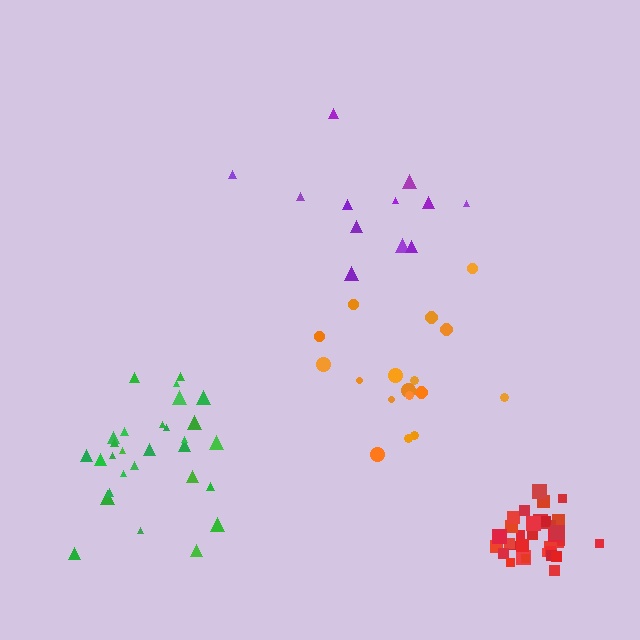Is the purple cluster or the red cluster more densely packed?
Red.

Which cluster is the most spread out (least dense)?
Purple.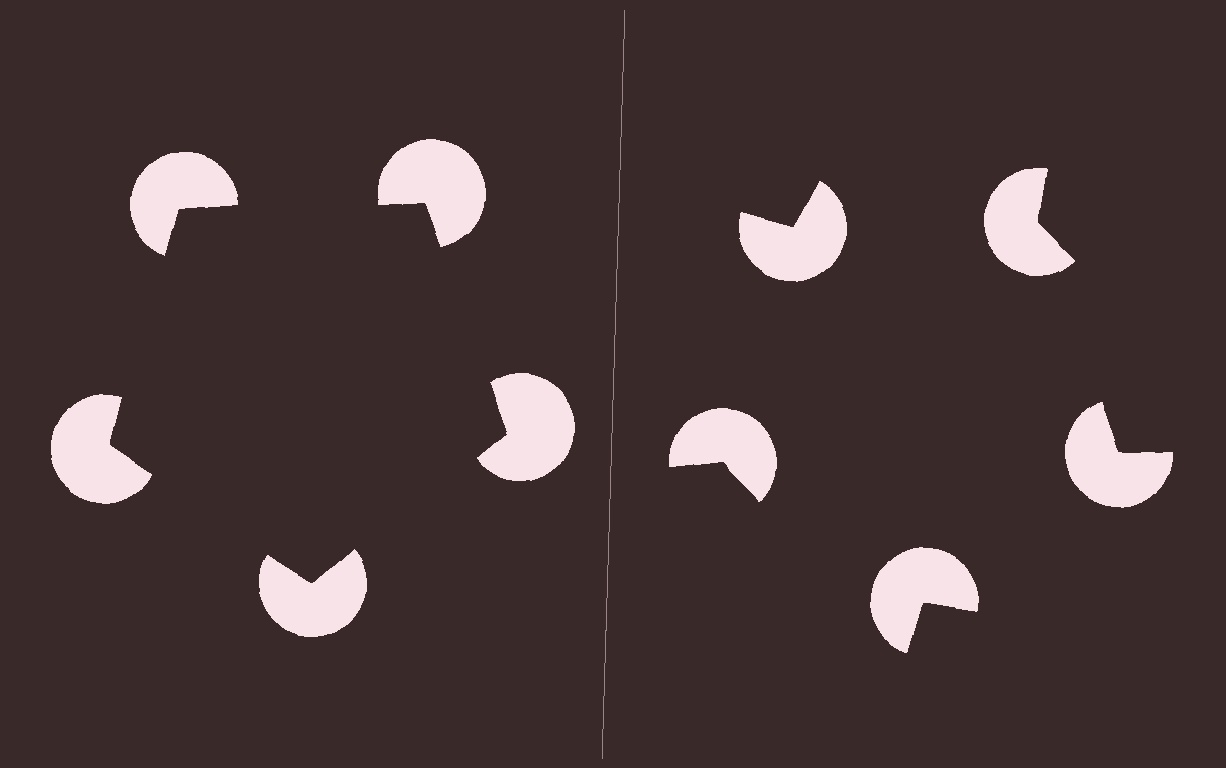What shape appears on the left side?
An illusory pentagon.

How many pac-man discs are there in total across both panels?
10 — 5 on each side.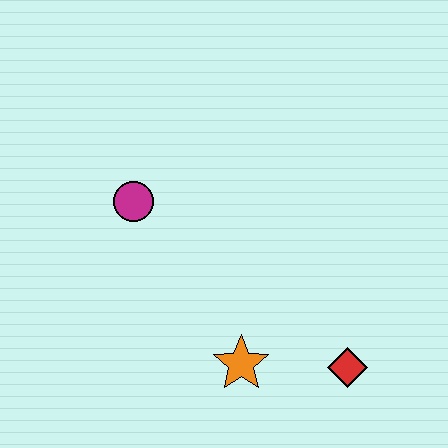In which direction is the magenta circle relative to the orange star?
The magenta circle is above the orange star.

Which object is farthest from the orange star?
The magenta circle is farthest from the orange star.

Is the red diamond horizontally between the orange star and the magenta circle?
No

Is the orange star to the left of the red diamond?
Yes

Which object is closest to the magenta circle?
The orange star is closest to the magenta circle.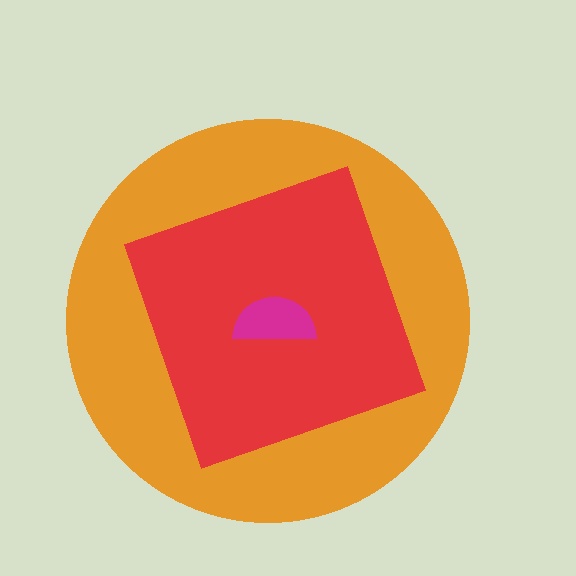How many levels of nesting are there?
3.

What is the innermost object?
The magenta semicircle.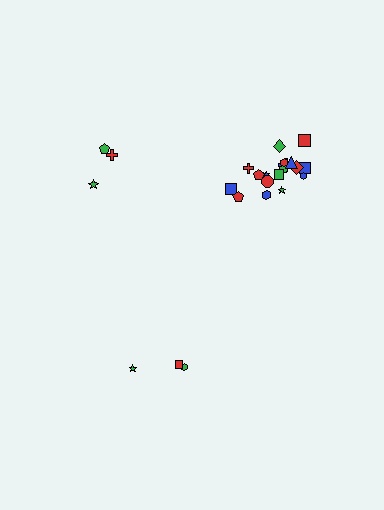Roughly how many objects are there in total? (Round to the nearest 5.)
Roughly 25 objects in total.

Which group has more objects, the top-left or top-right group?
The top-right group.